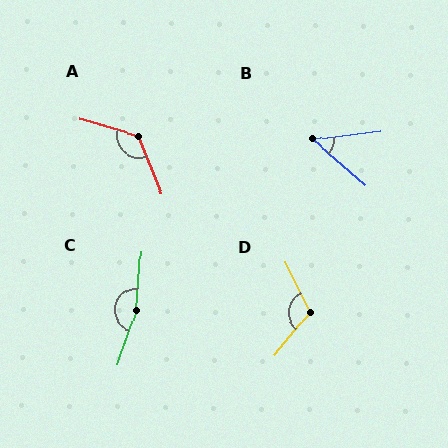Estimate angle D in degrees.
Approximately 115 degrees.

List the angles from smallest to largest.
B (48°), D (115°), A (128°), C (166°).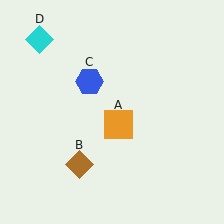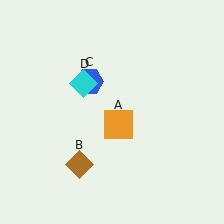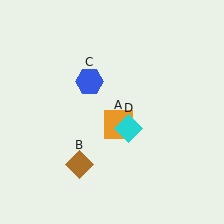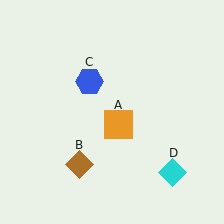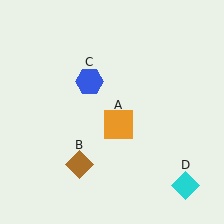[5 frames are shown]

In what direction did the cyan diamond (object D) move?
The cyan diamond (object D) moved down and to the right.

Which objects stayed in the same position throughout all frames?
Orange square (object A) and brown diamond (object B) and blue hexagon (object C) remained stationary.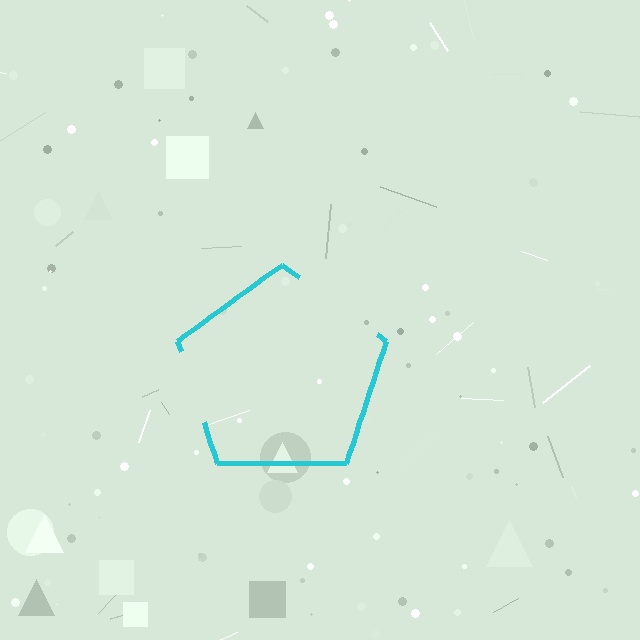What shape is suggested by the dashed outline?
The dashed outline suggests a pentagon.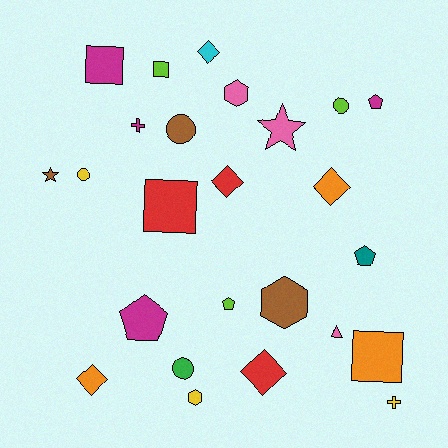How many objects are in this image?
There are 25 objects.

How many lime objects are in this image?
There are 3 lime objects.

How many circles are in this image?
There are 4 circles.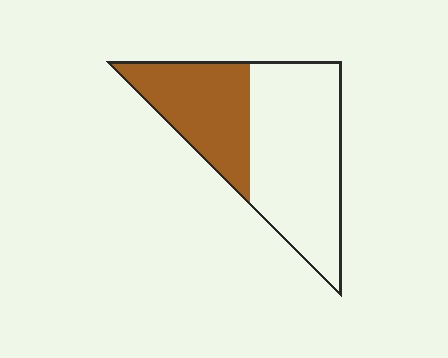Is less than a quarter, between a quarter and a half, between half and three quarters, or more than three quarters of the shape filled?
Between a quarter and a half.